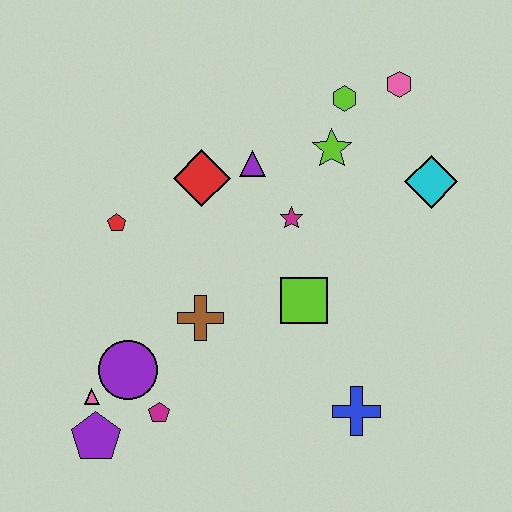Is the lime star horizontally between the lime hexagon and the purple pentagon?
Yes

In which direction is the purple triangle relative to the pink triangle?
The purple triangle is above the pink triangle.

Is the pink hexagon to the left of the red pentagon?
No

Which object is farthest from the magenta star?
The purple pentagon is farthest from the magenta star.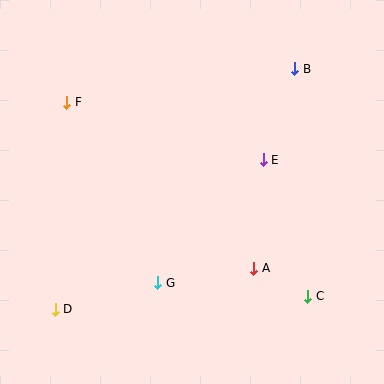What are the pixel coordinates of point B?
Point B is at (295, 69).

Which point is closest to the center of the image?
Point E at (263, 160) is closest to the center.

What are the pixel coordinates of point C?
Point C is at (308, 296).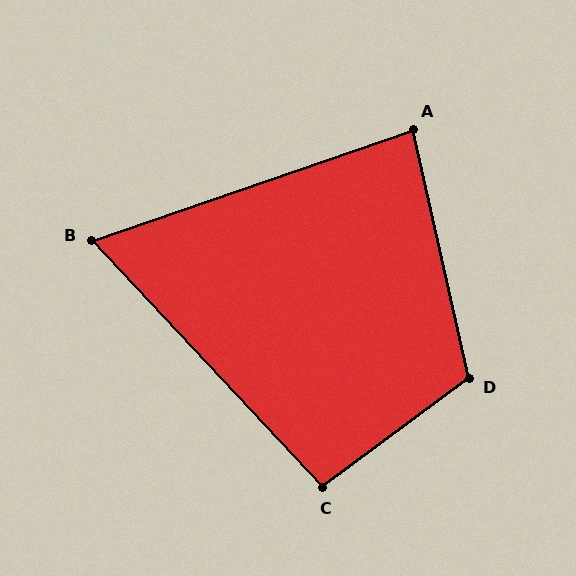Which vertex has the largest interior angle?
D, at approximately 114 degrees.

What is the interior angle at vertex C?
Approximately 96 degrees (obtuse).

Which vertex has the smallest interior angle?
B, at approximately 66 degrees.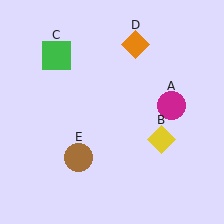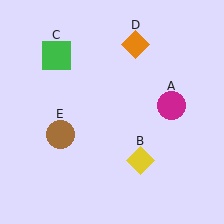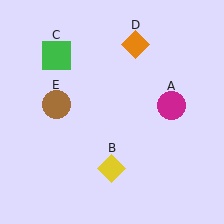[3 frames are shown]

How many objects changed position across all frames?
2 objects changed position: yellow diamond (object B), brown circle (object E).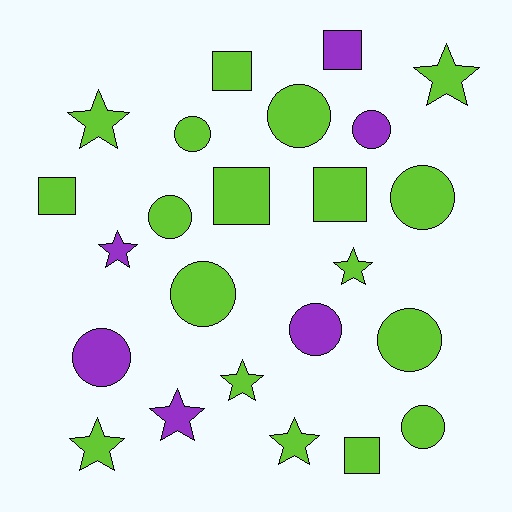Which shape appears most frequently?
Circle, with 10 objects.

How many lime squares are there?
There are 5 lime squares.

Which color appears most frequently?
Lime, with 18 objects.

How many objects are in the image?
There are 24 objects.